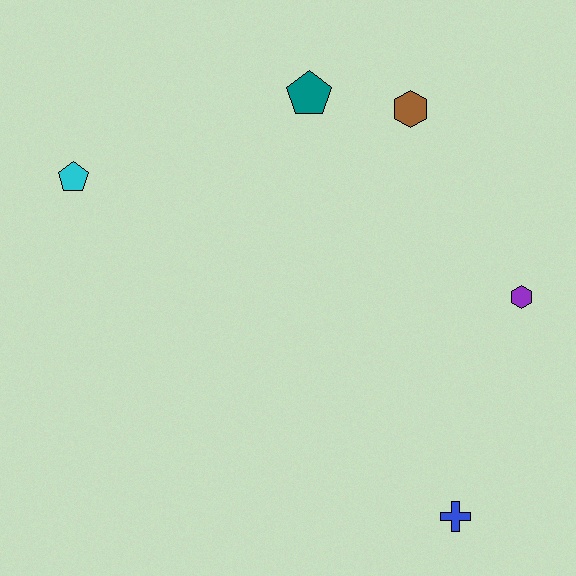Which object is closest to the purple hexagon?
The brown hexagon is closest to the purple hexagon.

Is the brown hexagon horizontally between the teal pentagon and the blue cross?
Yes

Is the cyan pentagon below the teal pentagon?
Yes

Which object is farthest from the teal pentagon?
The blue cross is farthest from the teal pentagon.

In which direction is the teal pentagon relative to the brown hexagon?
The teal pentagon is to the left of the brown hexagon.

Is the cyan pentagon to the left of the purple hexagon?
Yes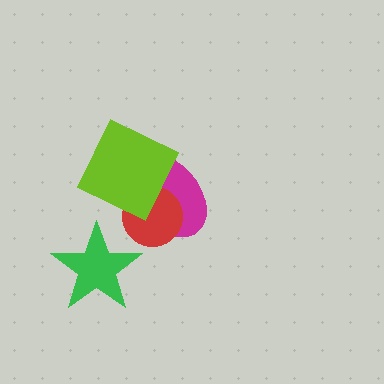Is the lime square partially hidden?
No, no other shape covers it.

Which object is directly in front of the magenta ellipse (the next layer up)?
The red circle is directly in front of the magenta ellipse.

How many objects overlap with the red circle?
2 objects overlap with the red circle.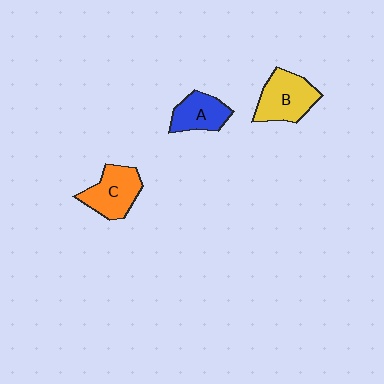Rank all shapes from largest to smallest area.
From largest to smallest: B (yellow), C (orange), A (blue).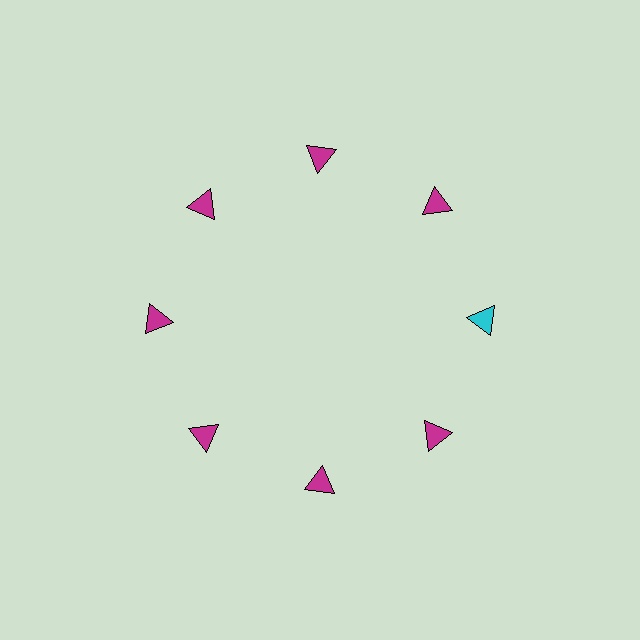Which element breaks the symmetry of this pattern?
The cyan triangle at roughly the 3 o'clock position breaks the symmetry. All other shapes are magenta triangles.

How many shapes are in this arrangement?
There are 8 shapes arranged in a ring pattern.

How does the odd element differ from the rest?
It has a different color: cyan instead of magenta.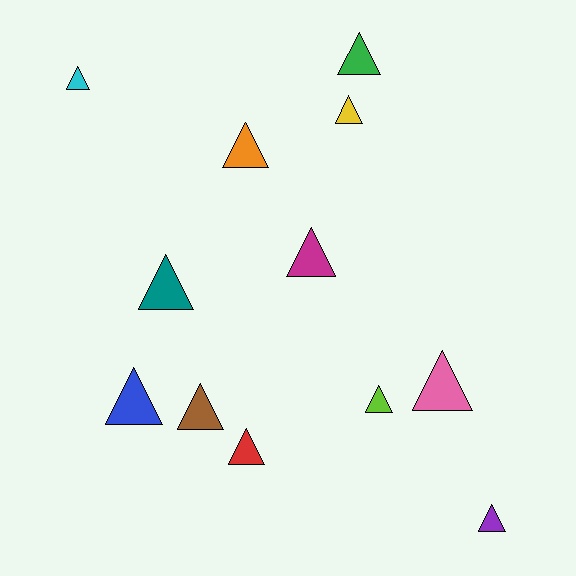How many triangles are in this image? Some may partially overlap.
There are 12 triangles.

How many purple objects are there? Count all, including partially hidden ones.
There is 1 purple object.